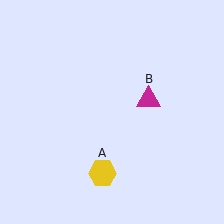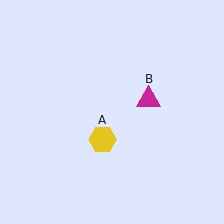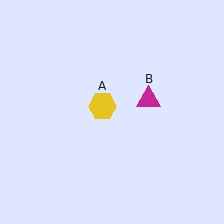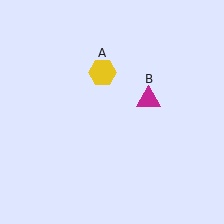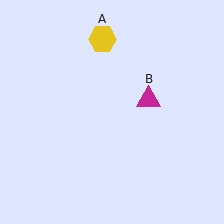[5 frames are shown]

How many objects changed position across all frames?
1 object changed position: yellow hexagon (object A).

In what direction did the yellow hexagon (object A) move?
The yellow hexagon (object A) moved up.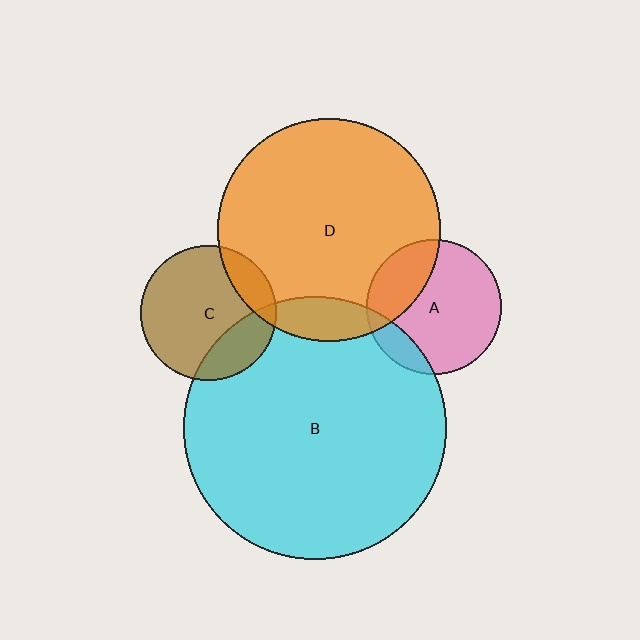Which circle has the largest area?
Circle B (cyan).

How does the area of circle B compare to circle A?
Approximately 3.8 times.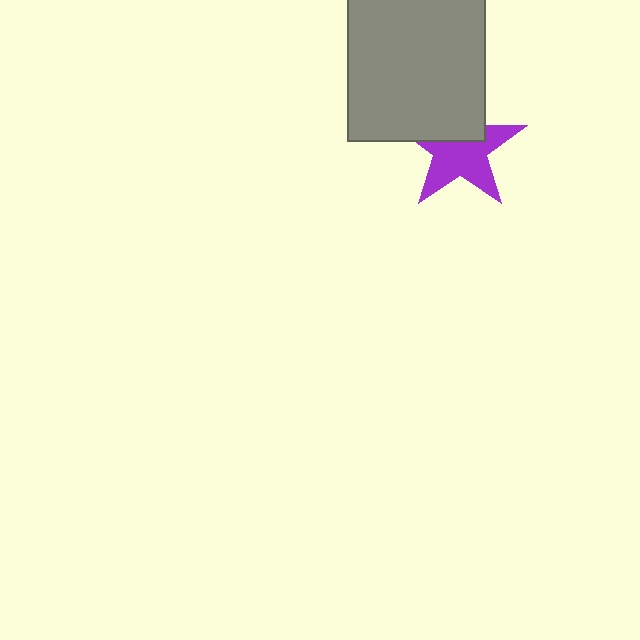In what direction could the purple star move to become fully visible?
The purple star could move down. That would shift it out from behind the gray rectangle entirely.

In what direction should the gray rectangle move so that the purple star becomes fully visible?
The gray rectangle should move up. That is the shortest direction to clear the overlap and leave the purple star fully visible.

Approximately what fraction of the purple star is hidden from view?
Roughly 37% of the purple star is hidden behind the gray rectangle.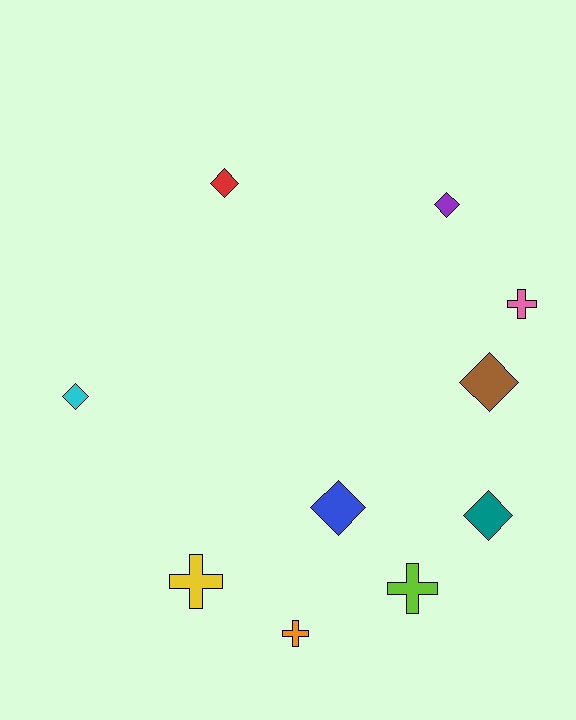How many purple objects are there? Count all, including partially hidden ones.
There is 1 purple object.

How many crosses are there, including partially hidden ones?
There are 4 crosses.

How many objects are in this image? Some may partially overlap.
There are 10 objects.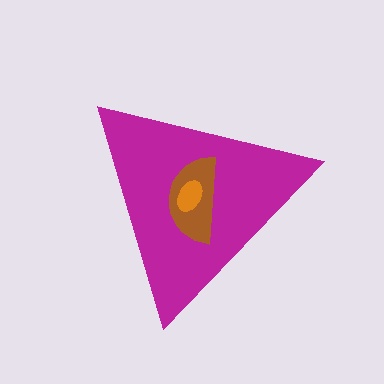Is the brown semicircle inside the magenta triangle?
Yes.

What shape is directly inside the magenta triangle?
The brown semicircle.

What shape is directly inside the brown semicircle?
The orange ellipse.